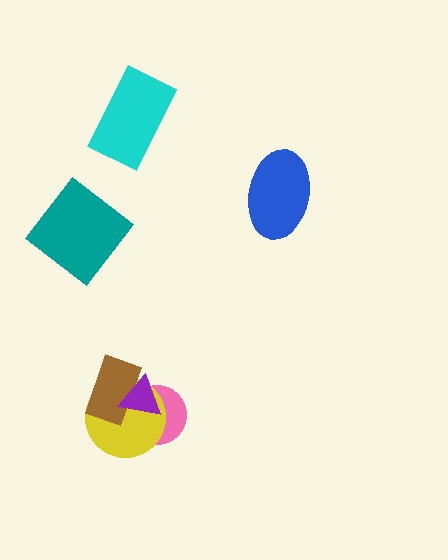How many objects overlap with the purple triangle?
3 objects overlap with the purple triangle.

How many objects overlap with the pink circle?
3 objects overlap with the pink circle.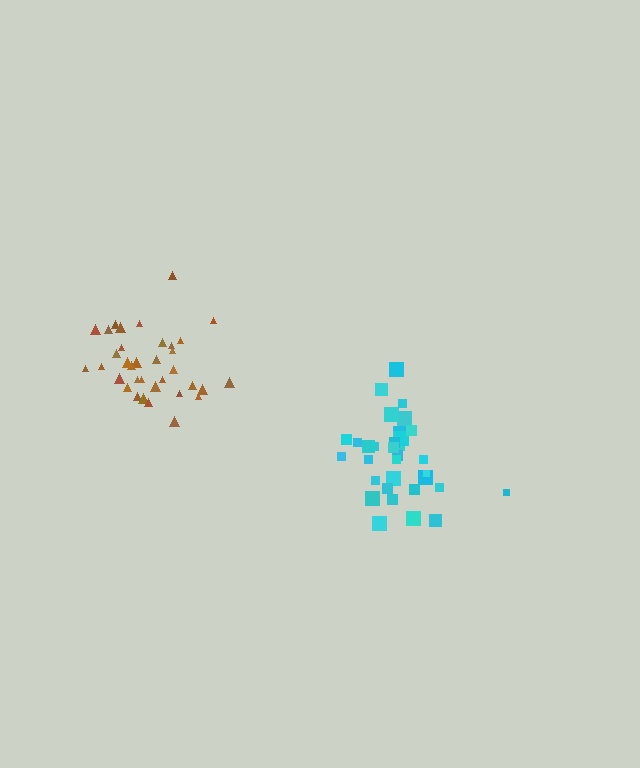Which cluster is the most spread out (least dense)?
Cyan.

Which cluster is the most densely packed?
Brown.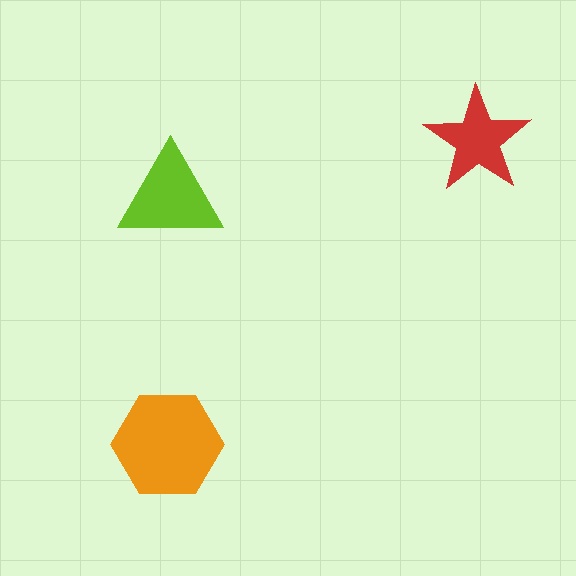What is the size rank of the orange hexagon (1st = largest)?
1st.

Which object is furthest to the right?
The red star is rightmost.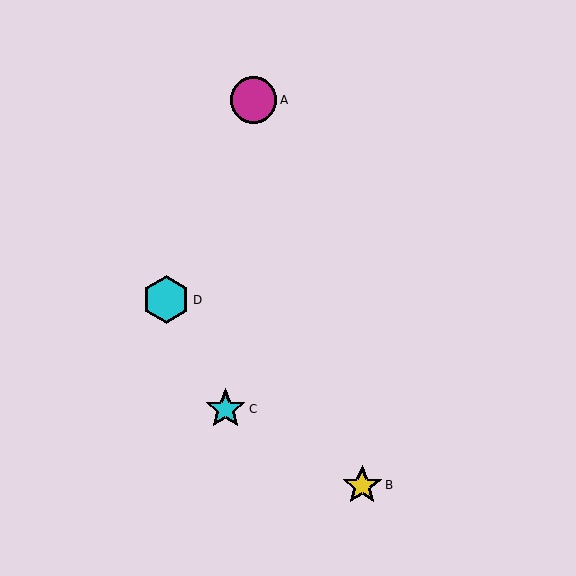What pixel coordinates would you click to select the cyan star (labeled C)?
Click at (226, 409) to select the cyan star C.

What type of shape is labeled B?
Shape B is a yellow star.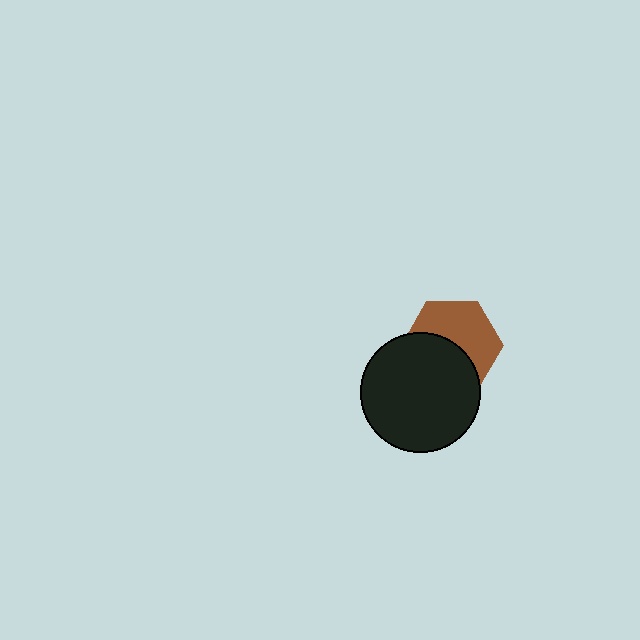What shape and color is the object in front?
The object in front is a black circle.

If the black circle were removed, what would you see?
You would see the complete brown hexagon.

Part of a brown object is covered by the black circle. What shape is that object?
It is a hexagon.